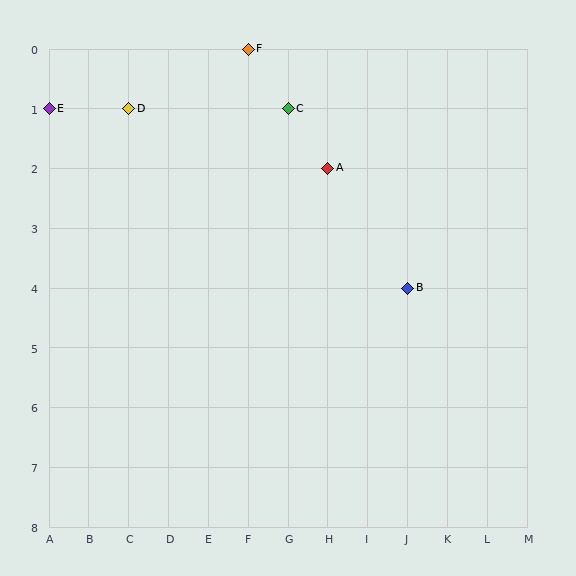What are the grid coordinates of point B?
Point B is at grid coordinates (J, 4).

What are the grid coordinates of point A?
Point A is at grid coordinates (H, 2).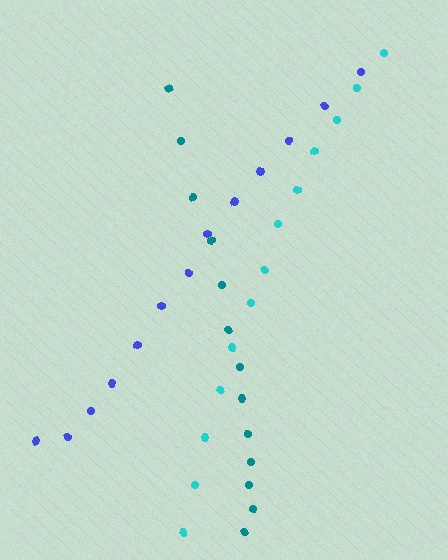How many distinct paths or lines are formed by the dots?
There are 3 distinct paths.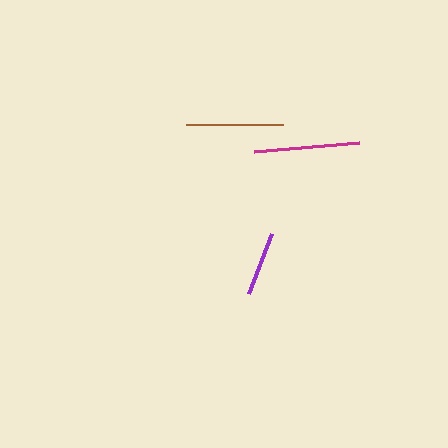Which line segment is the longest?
The magenta line is the longest at approximately 105 pixels.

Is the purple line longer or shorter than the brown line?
The brown line is longer than the purple line.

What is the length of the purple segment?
The purple segment is approximately 65 pixels long.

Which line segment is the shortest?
The purple line is the shortest at approximately 65 pixels.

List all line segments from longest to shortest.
From longest to shortest: magenta, brown, purple.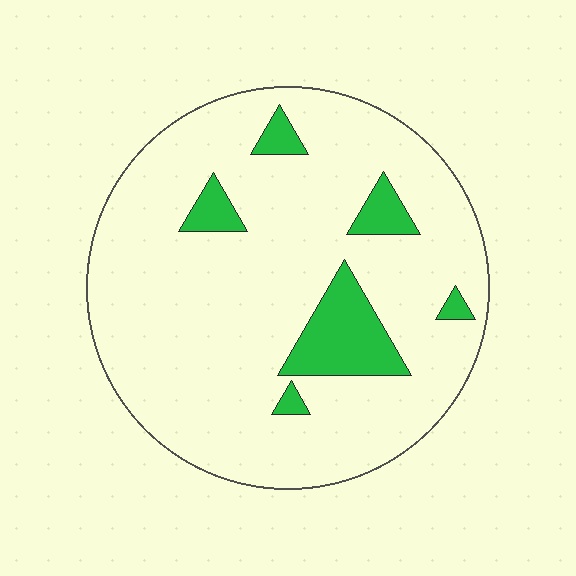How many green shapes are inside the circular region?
6.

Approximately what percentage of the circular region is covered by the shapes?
Approximately 10%.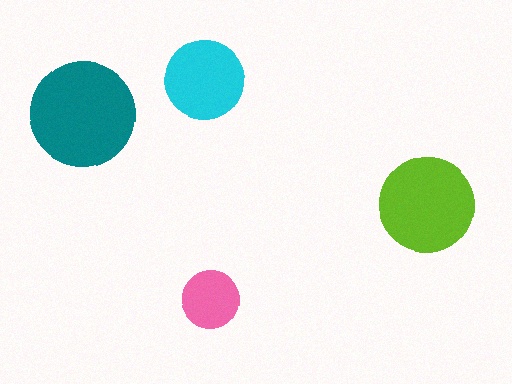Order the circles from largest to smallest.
the teal one, the lime one, the cyan one, the pink one.